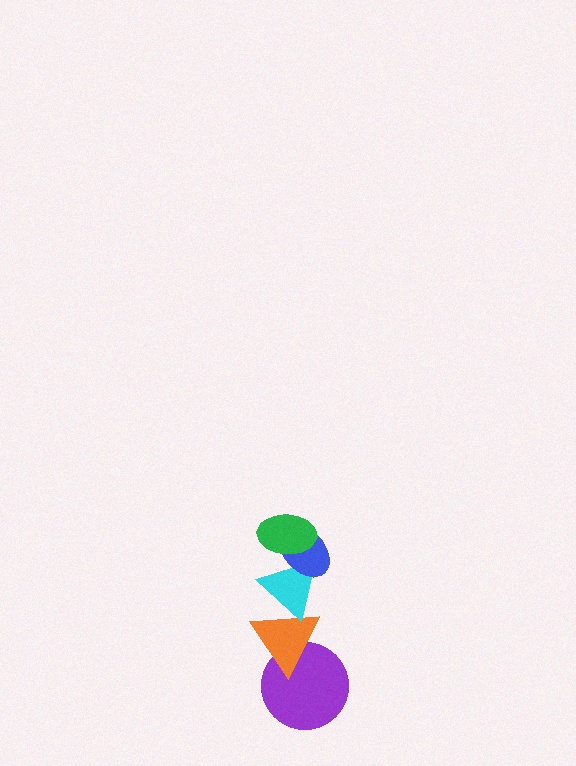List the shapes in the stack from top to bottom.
From top to bottom: the green ellipse, the blue ellipse, the cyan triangle, the orange triangle, the purple circle.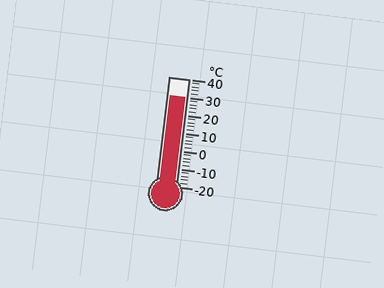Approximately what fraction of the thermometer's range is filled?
The thermometer is filled to approximately 85% of its range.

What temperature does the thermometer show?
The thermometer shows approximately 30°C.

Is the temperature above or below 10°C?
The temperature is above 10°C.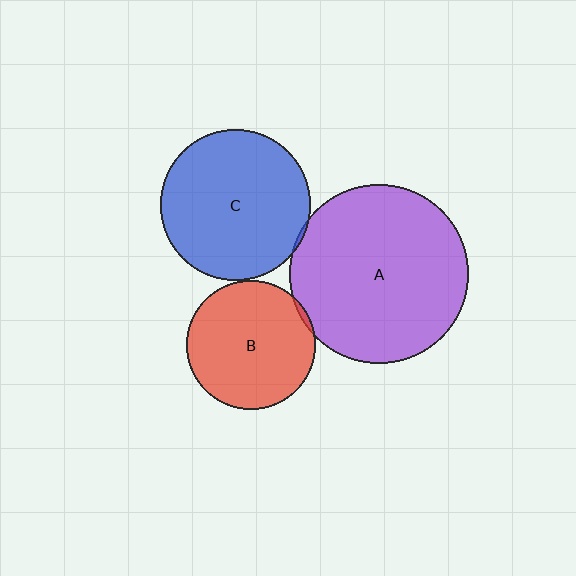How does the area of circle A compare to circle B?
Approximately 1.9 times.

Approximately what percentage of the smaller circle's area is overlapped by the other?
Approximately 5%.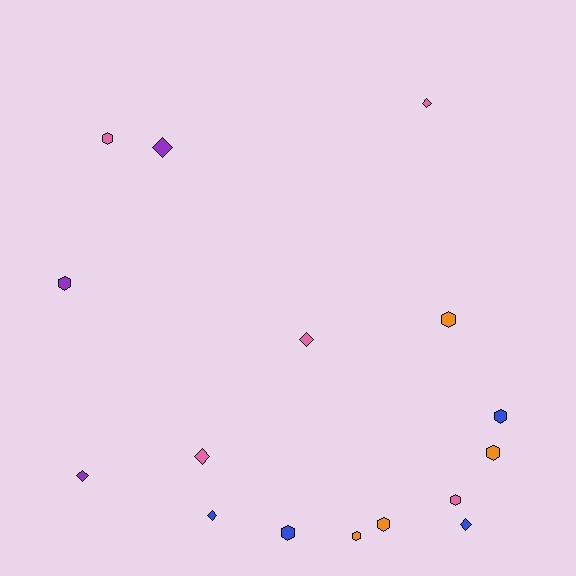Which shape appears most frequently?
Hexagon, with 9 objects.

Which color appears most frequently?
Pink, with 5 objects.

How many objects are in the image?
There are 16 objects.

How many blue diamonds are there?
There are 2 blue diamonds.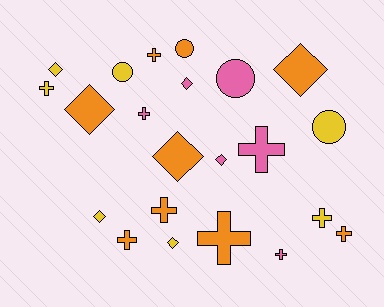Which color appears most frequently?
Orange, with 9 objects.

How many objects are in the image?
There are 22 objects.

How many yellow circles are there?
There are 2 yellow circles.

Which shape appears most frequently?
Cross, with 10 objects.